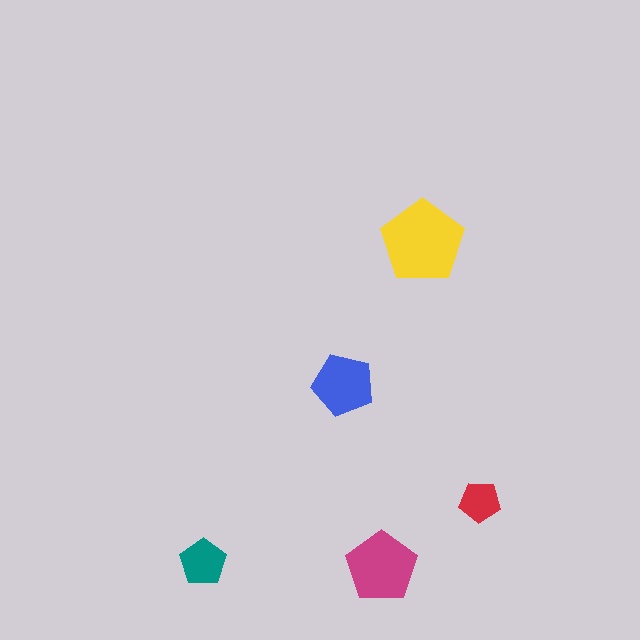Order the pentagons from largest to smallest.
the yellow one, the magenta one, the blue one, the teal one, the red one.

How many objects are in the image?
There are 5 objects in the image.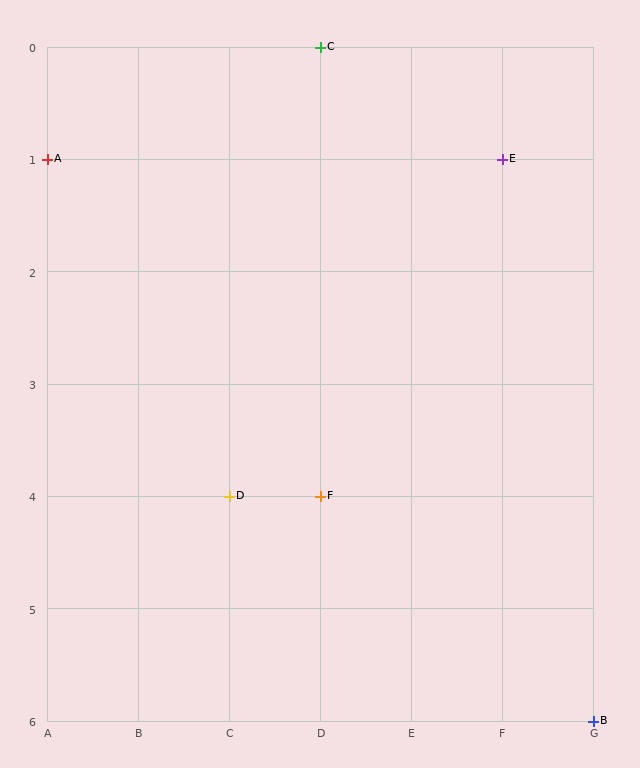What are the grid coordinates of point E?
Point E is at grid coordinates (F, 1).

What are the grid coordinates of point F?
Point F is at grid coordinates (D, 4).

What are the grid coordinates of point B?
Point B is at grid coordinates (G, 6).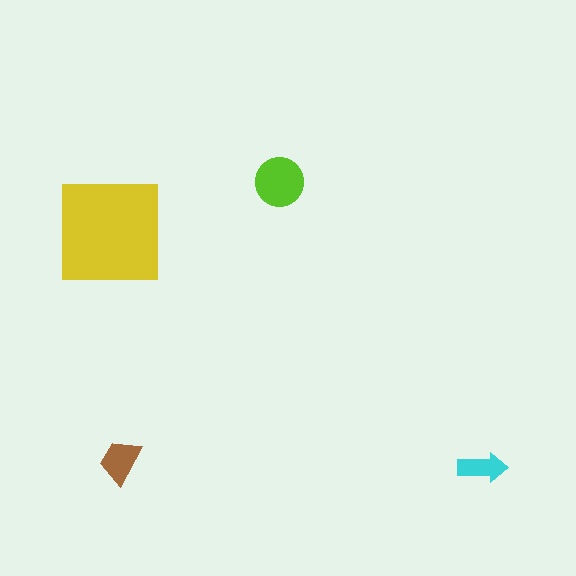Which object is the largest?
The yellow square.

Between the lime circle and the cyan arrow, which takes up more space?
The lime circle.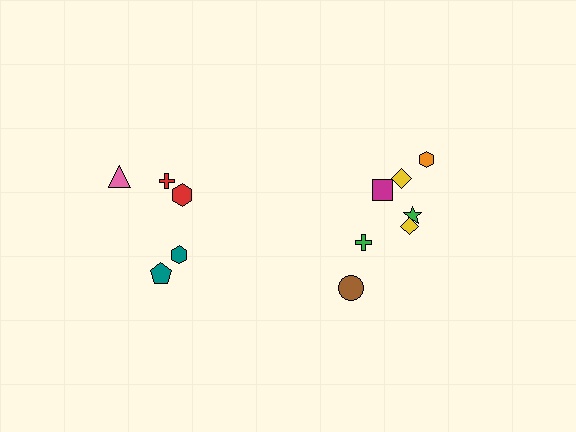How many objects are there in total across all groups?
There are 12 objects.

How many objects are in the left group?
There are 5 objects.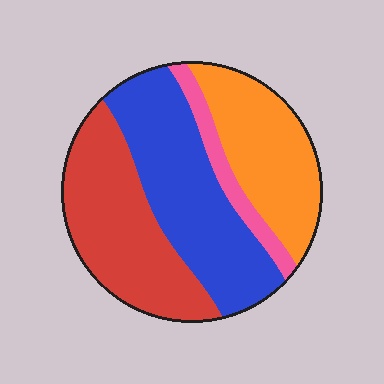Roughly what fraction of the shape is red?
Red covers 32% of the shape.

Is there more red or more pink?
Red.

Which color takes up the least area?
Pink, at roughly 10%.